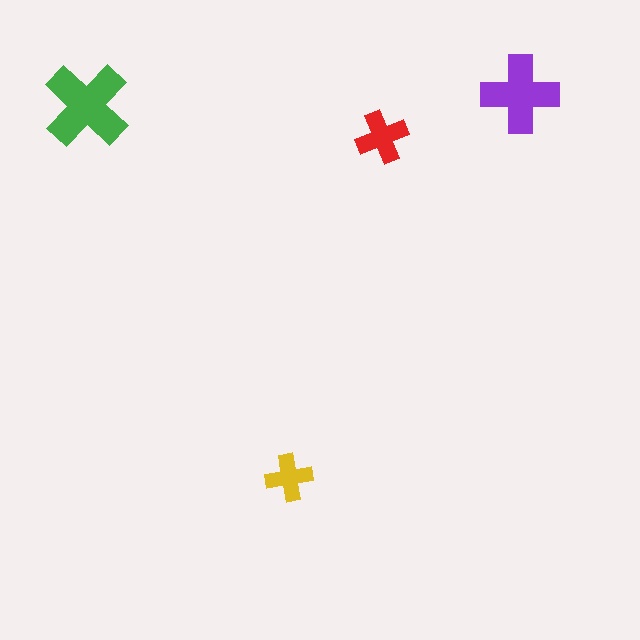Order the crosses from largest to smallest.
the green one, the purple one, the red one, the yellow one.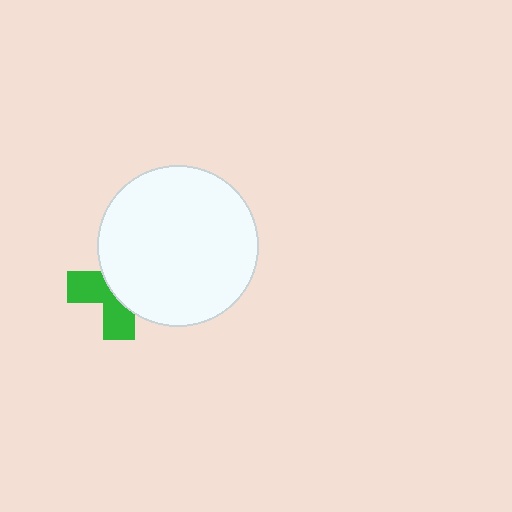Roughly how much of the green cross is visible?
A small part of it is visible (roughly 42%).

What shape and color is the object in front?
The object in front is a white circle.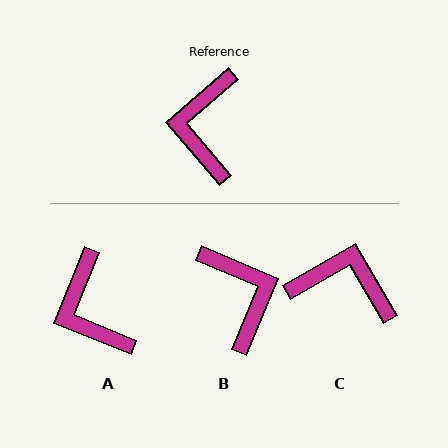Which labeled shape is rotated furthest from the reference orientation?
B, about 153 degrees away.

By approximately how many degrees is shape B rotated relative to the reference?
Approximately 153 degrees clockwise.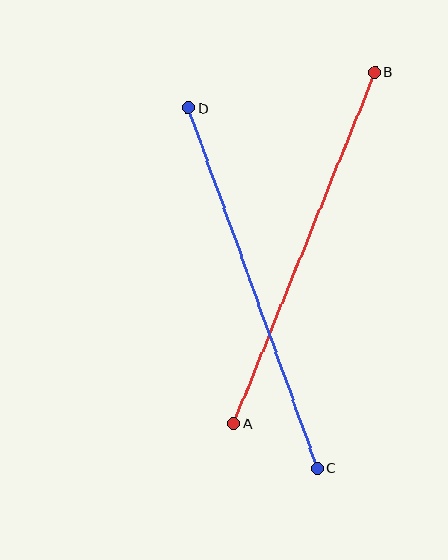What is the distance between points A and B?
The distance is approximately 378 pixels.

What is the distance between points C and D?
The distance is approximately 383 pixels.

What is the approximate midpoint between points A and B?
The midpoint is at approximately (304, 248) pixels.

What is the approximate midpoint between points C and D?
The midpoint is at approximately (253, 288) pixels.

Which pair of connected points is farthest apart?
Points C and D are farthest apart.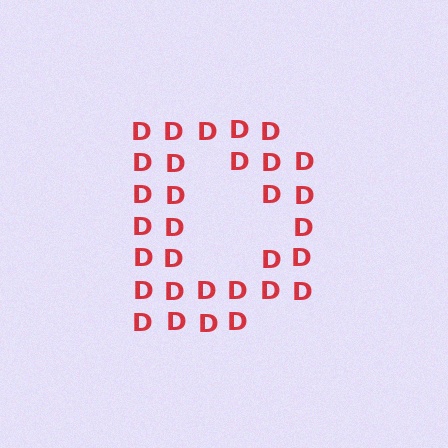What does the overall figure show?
The overall figure shows the letter D.